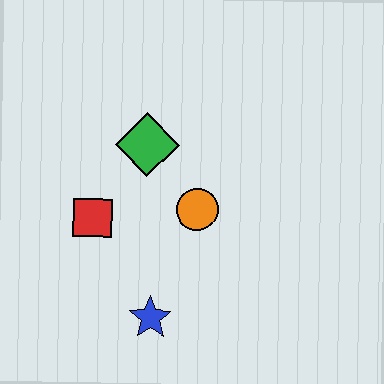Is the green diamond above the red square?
Yes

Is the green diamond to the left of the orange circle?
Yes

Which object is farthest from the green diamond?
The blue star is farthest from the green diamond.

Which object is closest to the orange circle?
The green diamond is closest to the orange circle.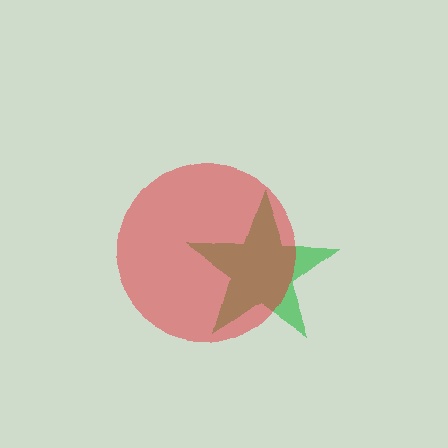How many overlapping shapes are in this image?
There are 2 overlapping shapes in the image.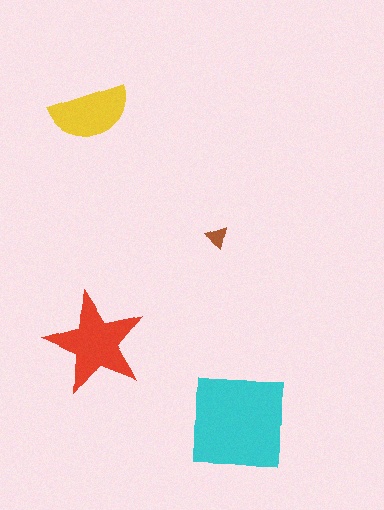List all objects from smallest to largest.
The brown triangle, the yellow semicircle, the red star, the cyan square.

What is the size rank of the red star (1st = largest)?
2nd.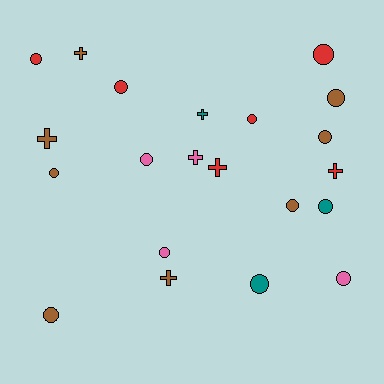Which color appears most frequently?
Brown, with 8 objects.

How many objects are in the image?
There are 21 objects.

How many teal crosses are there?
There is 1 teal cross.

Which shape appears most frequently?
Circle, with 14 objects.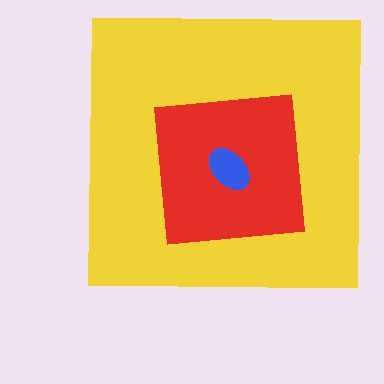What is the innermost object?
The blue ellipse.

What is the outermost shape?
The yellow square.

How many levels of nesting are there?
3.